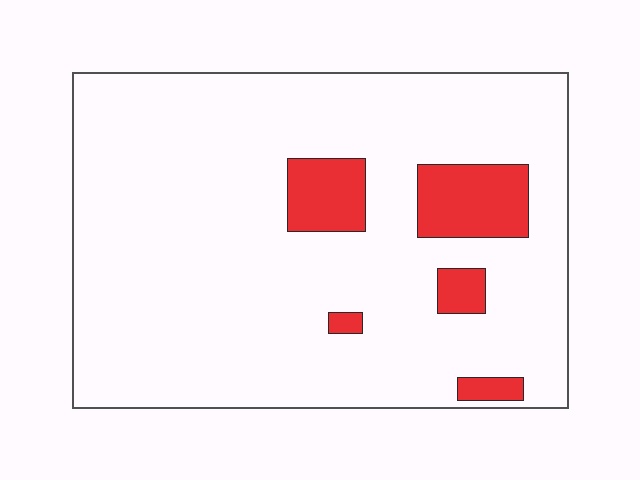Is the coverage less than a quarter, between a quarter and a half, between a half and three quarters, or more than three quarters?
Less than a quarter.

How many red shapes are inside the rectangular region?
5.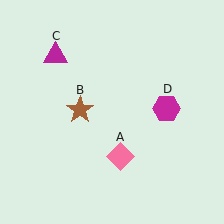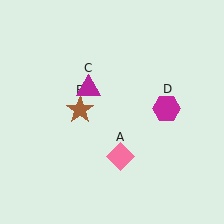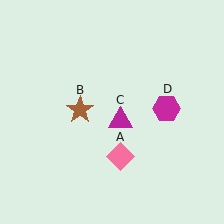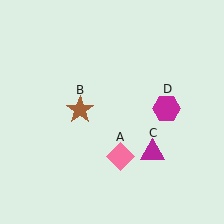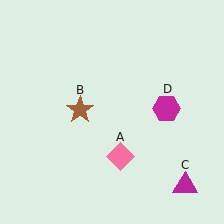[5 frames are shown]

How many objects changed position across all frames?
1 object changed position: magenta triangle (object C).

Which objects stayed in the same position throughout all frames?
Pink diamond (object A) and brown star (object B) and magenta hexagon (object D) remained stationary.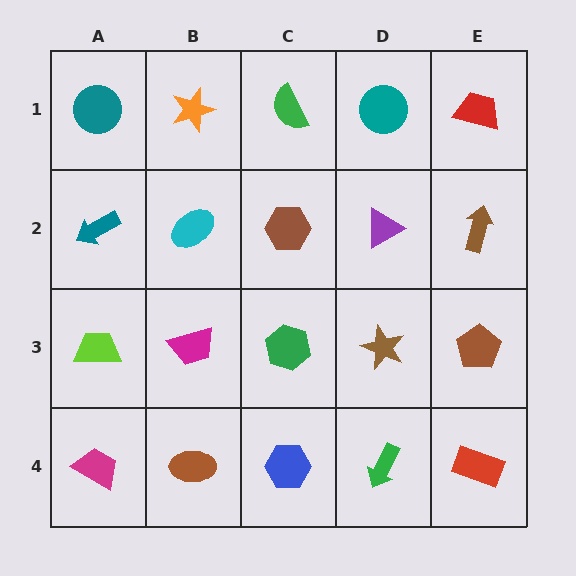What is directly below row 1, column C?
A brown hexagon.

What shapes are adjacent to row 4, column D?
A brown star (row 3, column D), a blue hexagon (row 4, column C), a red rectangle (row 4, column E).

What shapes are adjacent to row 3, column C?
A brown hexagon (row 2, column C), a blue hexagon (row 4, column C), a magenta trapezoid (row 3, column B), a brown star (row 3, column D).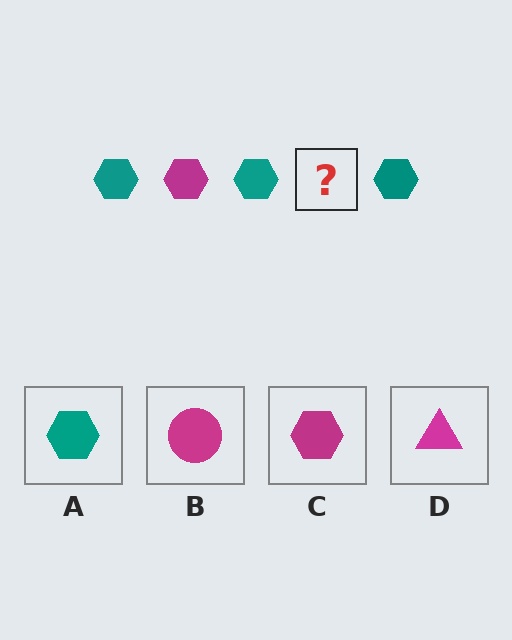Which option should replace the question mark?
Option C.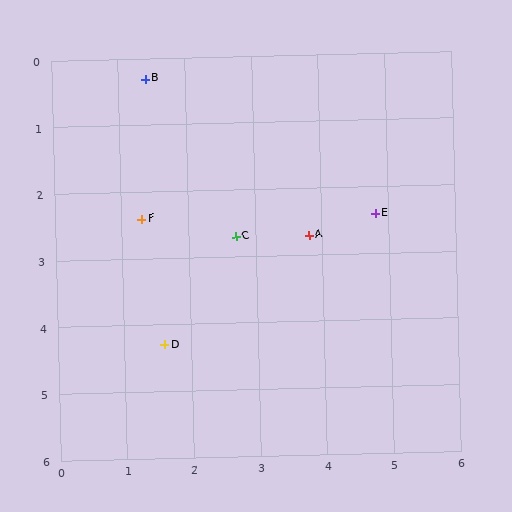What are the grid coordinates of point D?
Point D is at approximately (1.6, 4.3).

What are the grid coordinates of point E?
Point E is at approximately (4.8, 2.4).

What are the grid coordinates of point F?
Point F is at approximately (1.3, 2.4).